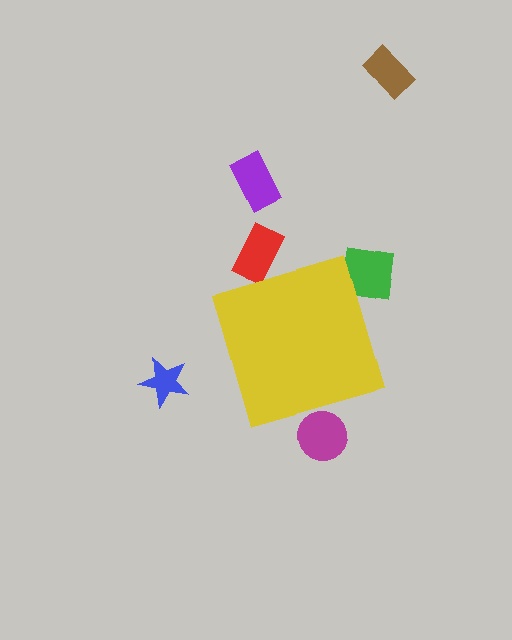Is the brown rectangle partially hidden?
No, the brown rectangle is fully visible.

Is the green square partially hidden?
Yes, the green square is partially hidden behind the yellow diamond.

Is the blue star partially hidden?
No, the blue star is fully visible.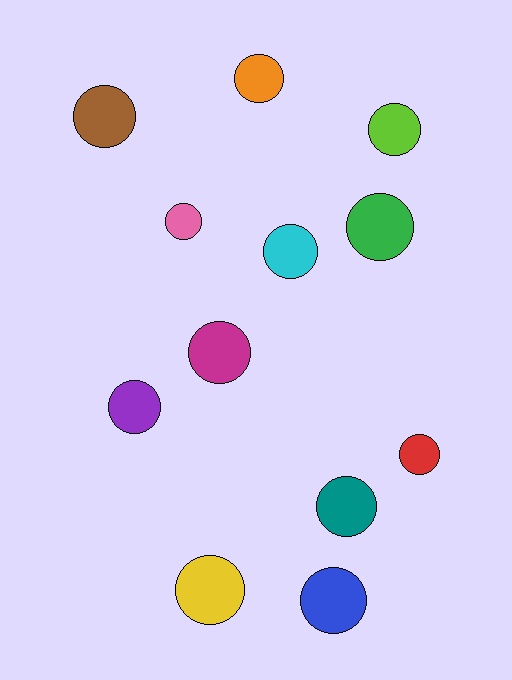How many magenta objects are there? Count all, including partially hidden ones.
There is 1 magenta object.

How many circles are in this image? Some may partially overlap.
There are 12 circles.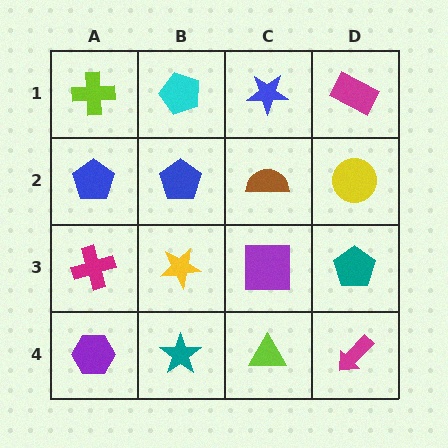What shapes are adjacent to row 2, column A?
A lime cross (row 1, column A), a magenta cross (row 3, column A), a blue pentagon (row 2, column B).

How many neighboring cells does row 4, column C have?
3.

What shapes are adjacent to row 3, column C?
A brown semicircle (row 2, column C), a lime triangle (row 4, column C), a yellow star (row 3, column B), a teal pentagon (row 3, column D).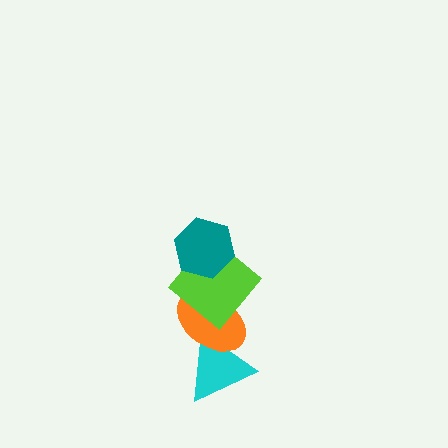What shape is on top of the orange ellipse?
The lime diamond is on top of the orange ellipse.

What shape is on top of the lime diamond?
The teal hexagon is on top of the lime diamond.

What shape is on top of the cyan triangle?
The orange ellipse is on top of the cyan triangle.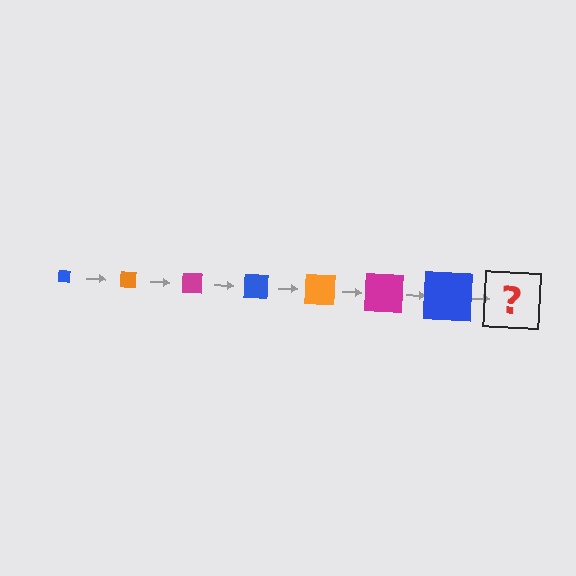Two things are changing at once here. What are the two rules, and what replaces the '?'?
The two rules are that the square grows larger each step and the color cycles through blue, orange, and magenta. The '?' should be an orange square, larger than the previous one.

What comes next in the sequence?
The next element should be an orange square, larger than the previous one.